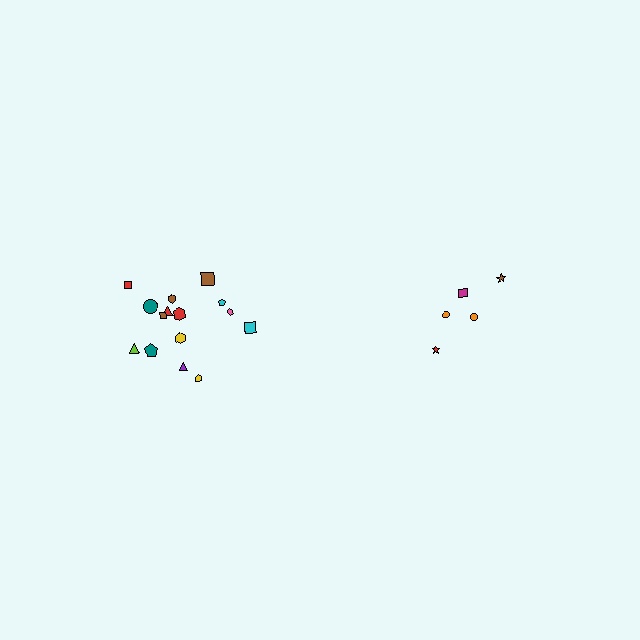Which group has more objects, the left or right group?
The left group.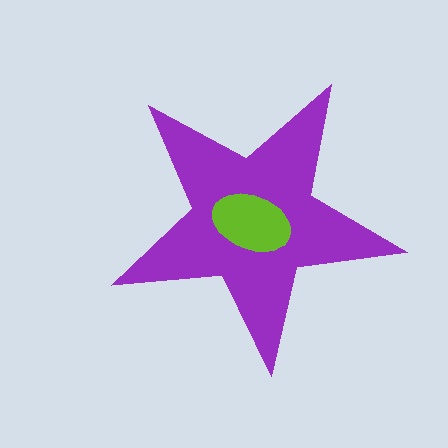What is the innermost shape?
The lime ellipse.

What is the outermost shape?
The purple star.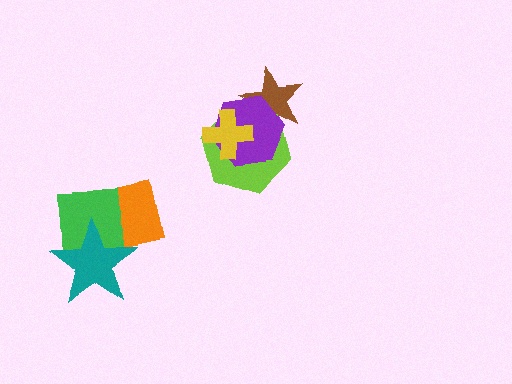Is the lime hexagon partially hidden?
Yes, it is partially covered by another shape.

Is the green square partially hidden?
Yes, it is partially covered by another shape.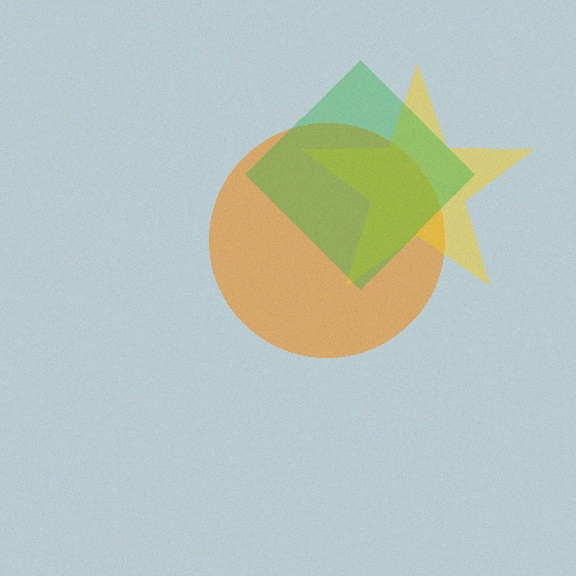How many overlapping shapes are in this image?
There are 3 overlapping shapes in the image.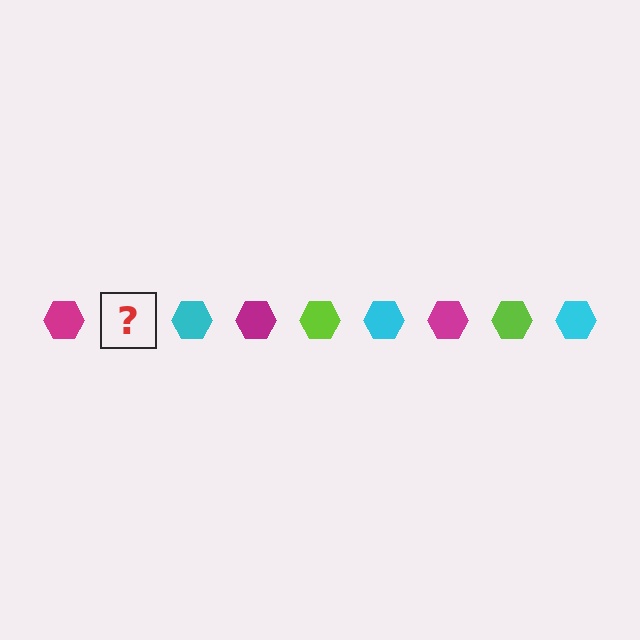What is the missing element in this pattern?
The missing element is a lime hexagon.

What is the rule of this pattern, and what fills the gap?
The rule is that the pattern cycles through magenta, lime, cyan hexagons. The gap should be filled with a lime hexagon.